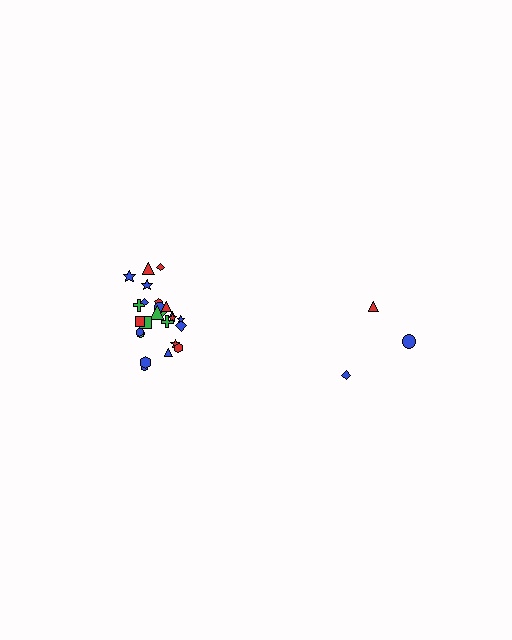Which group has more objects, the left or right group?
The left group.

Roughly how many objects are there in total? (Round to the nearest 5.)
Roughly 30 objects in total.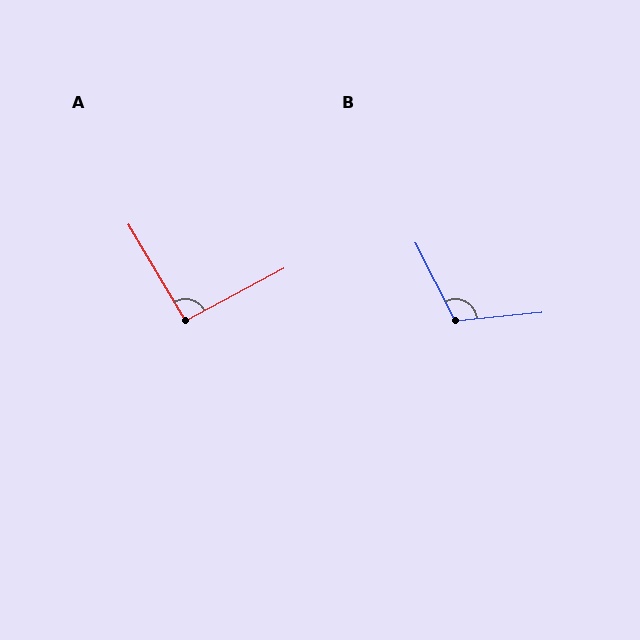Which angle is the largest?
B, at approximately 111 degrees.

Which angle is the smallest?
A, at approximately 92 degrees.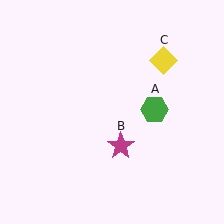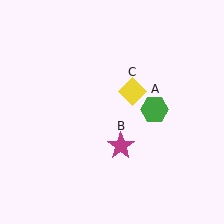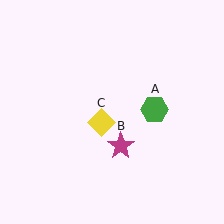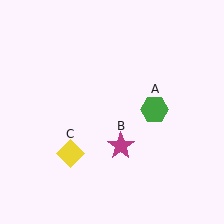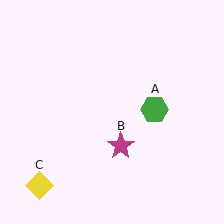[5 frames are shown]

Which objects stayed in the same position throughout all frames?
Green hexagon (object A) and magenta star (object B) remained stationary.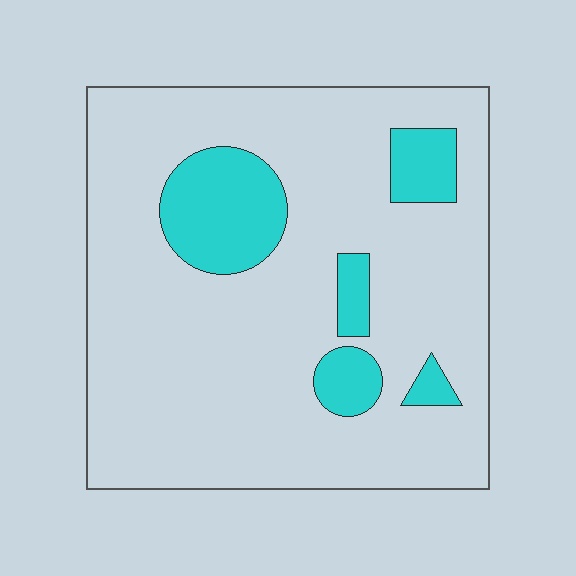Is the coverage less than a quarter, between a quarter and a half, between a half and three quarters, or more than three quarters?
Less than a quarter.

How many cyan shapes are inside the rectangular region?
5.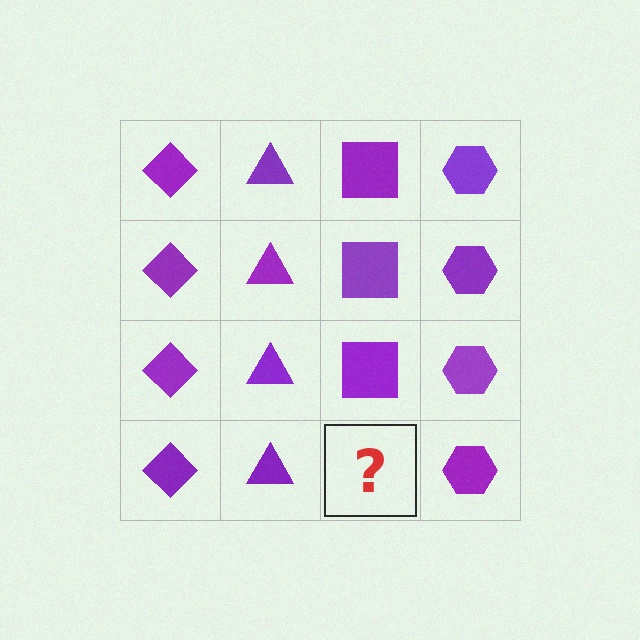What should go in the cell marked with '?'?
The missing cell should contain a purple square.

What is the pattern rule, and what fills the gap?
The rule is that each column has a consistent shape. The gap should be filled with a purple square.